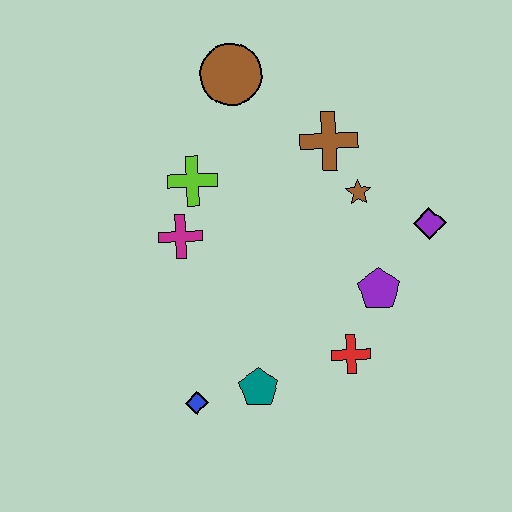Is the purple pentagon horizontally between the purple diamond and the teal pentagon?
Yes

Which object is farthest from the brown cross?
The blue diamond is farthest from the brown cross.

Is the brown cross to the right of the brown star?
No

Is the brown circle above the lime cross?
Yes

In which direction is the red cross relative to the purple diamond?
The red cross is below the purple diamond.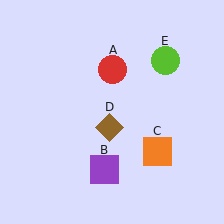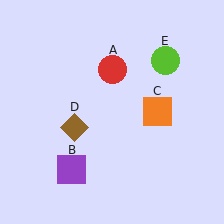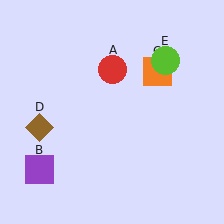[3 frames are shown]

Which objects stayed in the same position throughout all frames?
Red circle (object A) and lime circle (object E) remained stationary.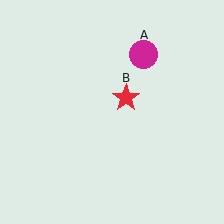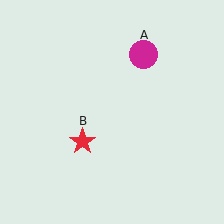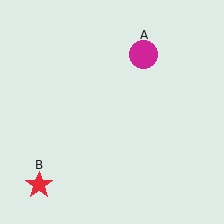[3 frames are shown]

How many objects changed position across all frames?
1 object changed position: red star (object B).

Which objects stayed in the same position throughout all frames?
Magenta circle (object A) remained stationary.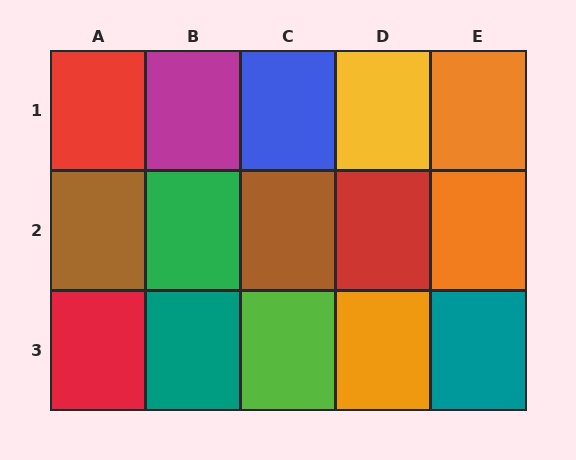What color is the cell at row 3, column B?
Teal.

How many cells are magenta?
1 cell is magenta.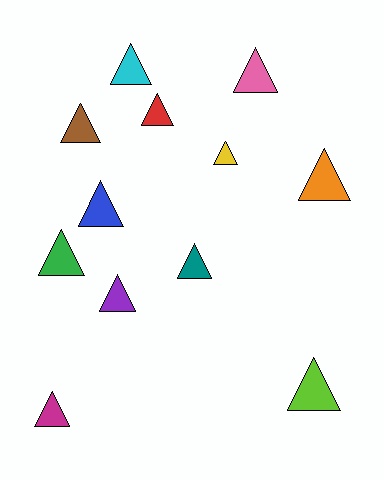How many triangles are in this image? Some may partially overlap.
There are 12 triangles.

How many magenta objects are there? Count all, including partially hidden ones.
There is 1 magenta object.